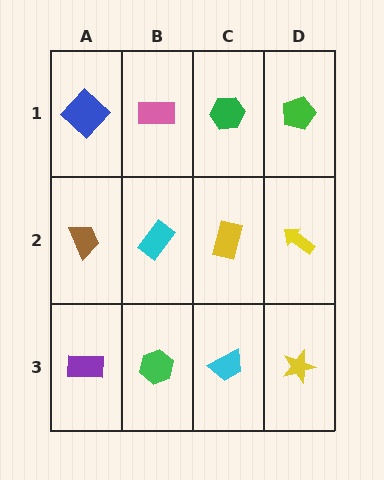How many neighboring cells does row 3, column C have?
3.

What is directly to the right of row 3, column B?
A cyan trapezoid.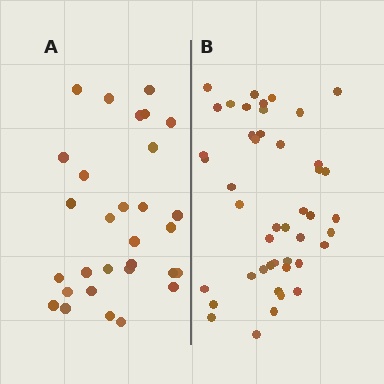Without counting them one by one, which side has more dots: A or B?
Region B (the right region) has more dots.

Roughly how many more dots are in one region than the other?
Region B has approximately 15 more dots than region A.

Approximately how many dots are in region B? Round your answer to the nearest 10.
About 40 dots. (The exact count is 45, which rounds to 40.)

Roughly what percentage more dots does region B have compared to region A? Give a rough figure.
About 50% more.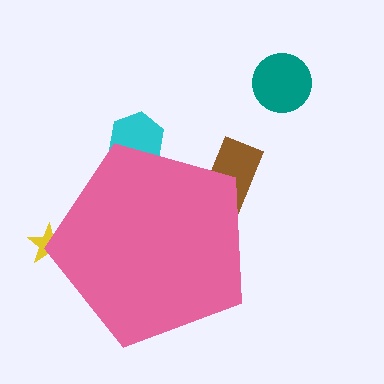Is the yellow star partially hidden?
Yes, the yellow star is partially hidden behind the pink pentagon.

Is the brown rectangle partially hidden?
Yes, the brown rectangle is partially hidden behind the pink pentagon.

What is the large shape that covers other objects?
A pink pentagon.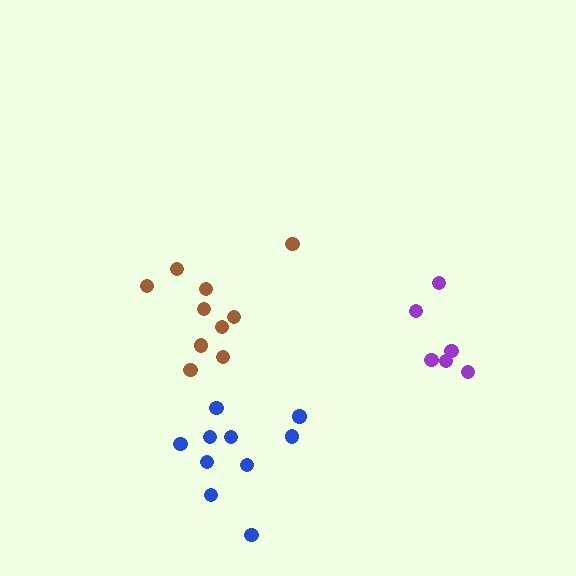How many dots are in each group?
Group 1: 10 dots, Group 2: 6 dots, Group 3: 10 dots (26 total).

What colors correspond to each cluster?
The clusters are colored: blue, purple, brown.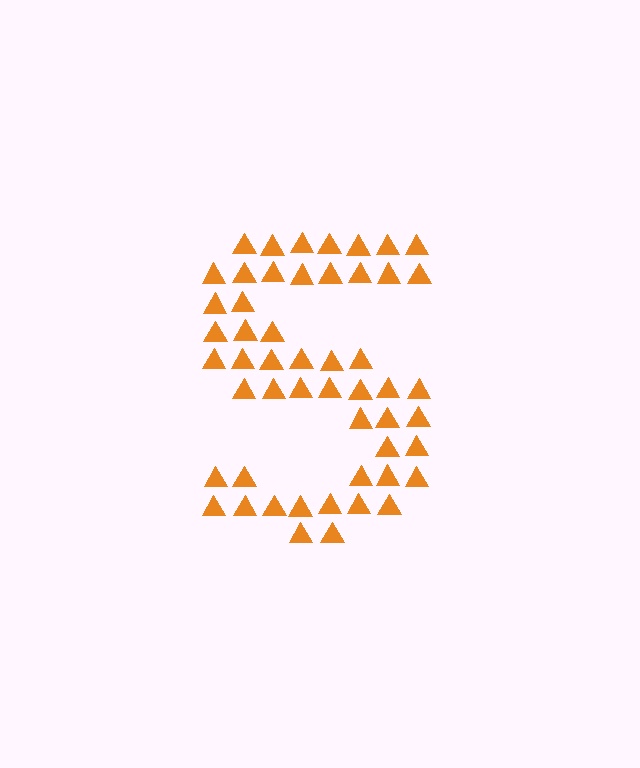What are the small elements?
The small elements are triangles.